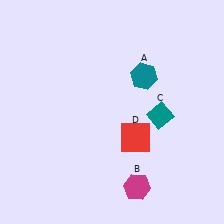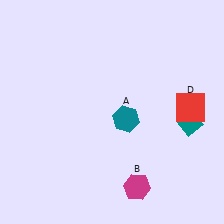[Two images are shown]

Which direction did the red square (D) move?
The red square (D) moved right.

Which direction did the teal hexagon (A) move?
The teal hexagon (A) moved down.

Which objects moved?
The objects that moved are: the teal hexagon (A), the teal diamond (C), the red square (D).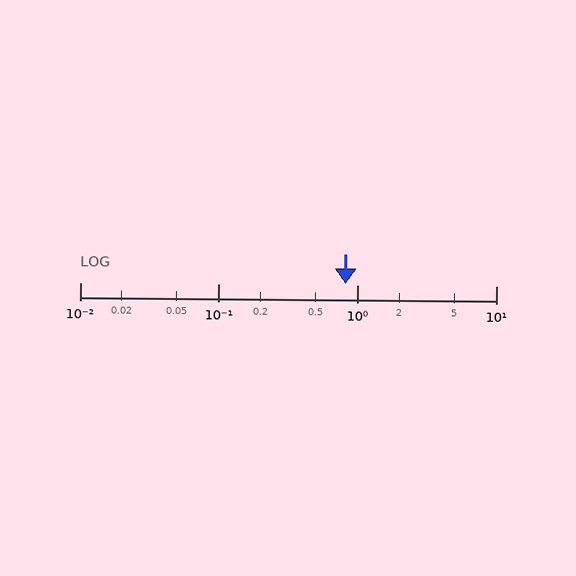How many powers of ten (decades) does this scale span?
The scale spans 3 decades, from 0.01 to 10.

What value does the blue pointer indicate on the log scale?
The pointer indicates approximately 0.82.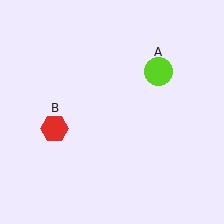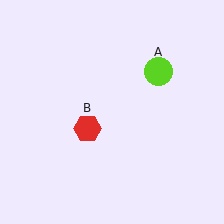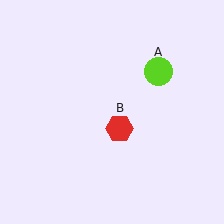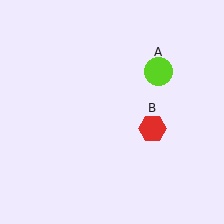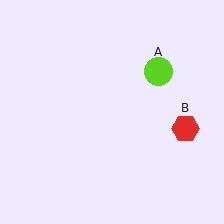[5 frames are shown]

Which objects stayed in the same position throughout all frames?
Lime circle (object A) remained stationary.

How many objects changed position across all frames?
1 object changed position: red hexagon (object B).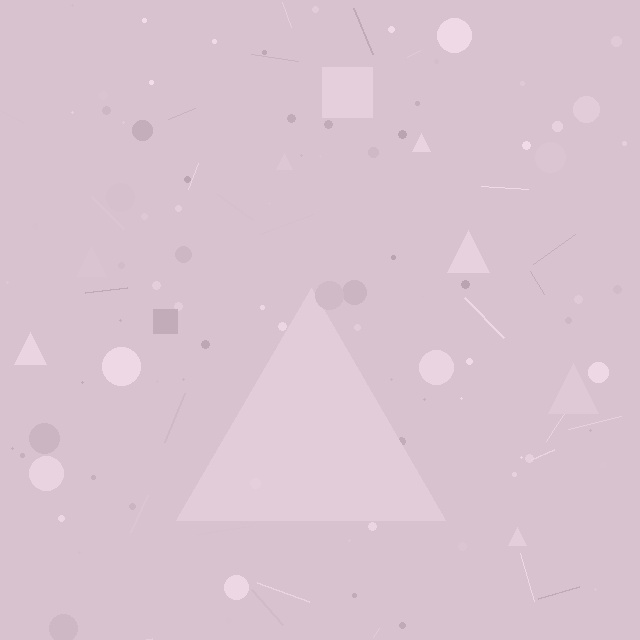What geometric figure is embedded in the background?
A triangle is embedded in the background.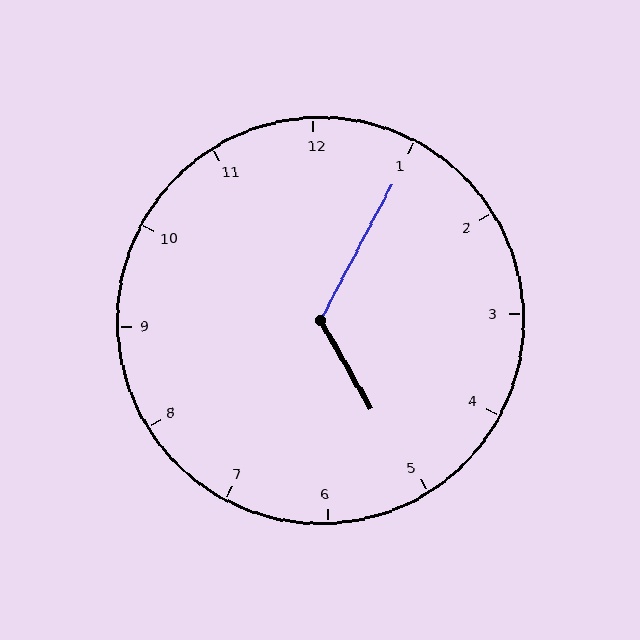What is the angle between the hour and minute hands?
Approximately 122 degrees.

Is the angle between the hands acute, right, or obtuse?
It is obtuse.